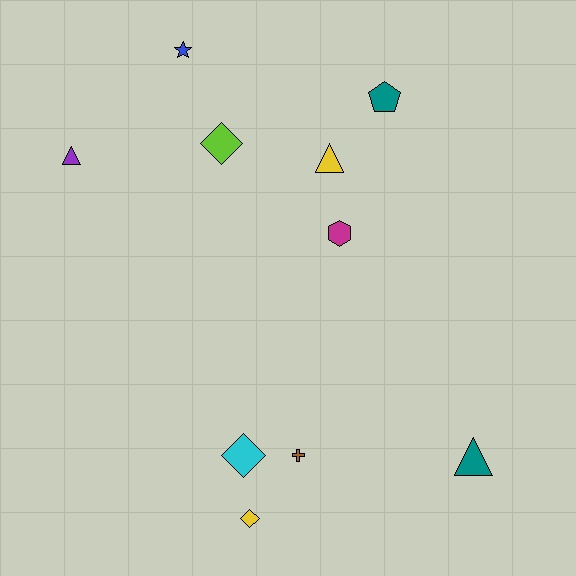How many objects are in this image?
There are 10 objects.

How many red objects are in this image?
There are no red objects.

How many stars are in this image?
There is 1 star.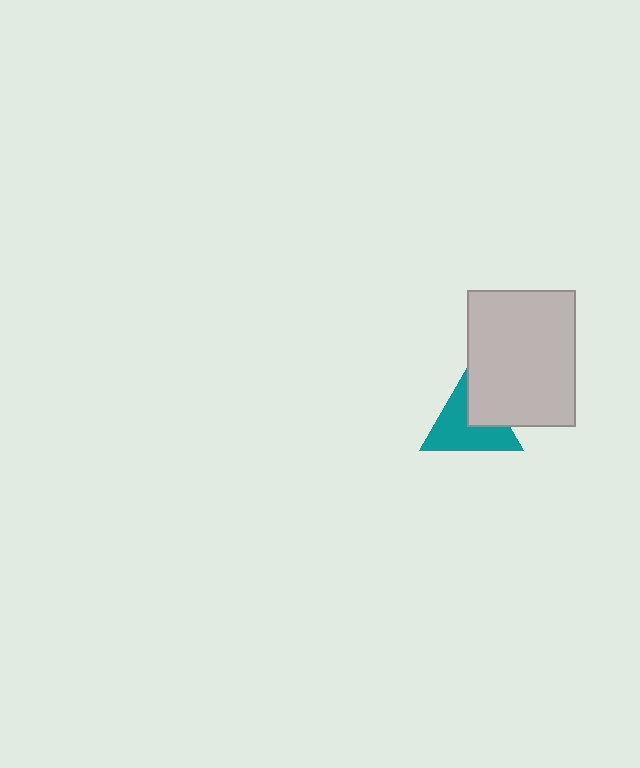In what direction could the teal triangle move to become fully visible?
The teal triangle could move toward the lower-left. That would shift it out from behind the light gray rectangle entirely.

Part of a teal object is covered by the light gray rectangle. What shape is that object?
It is a triangle.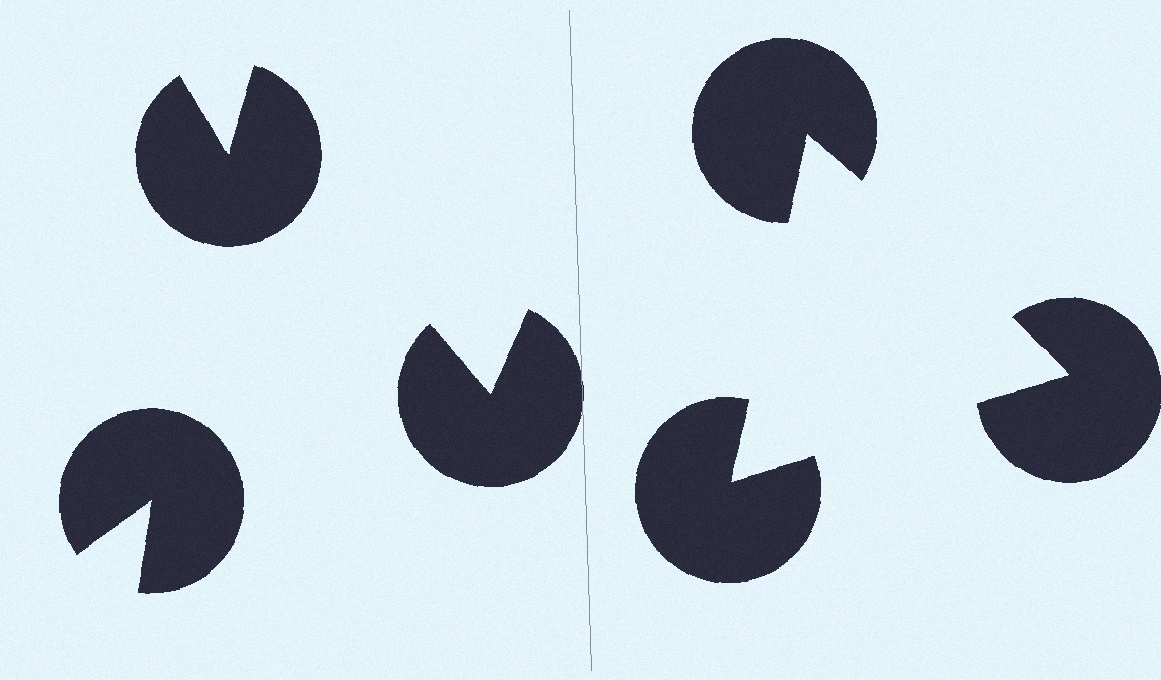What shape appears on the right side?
An illusory triangle.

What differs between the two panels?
The pac-man discs are positioned identically on both sides; only the wedge orientations differ. On the right they align to a triangle; on the left they are misaligned.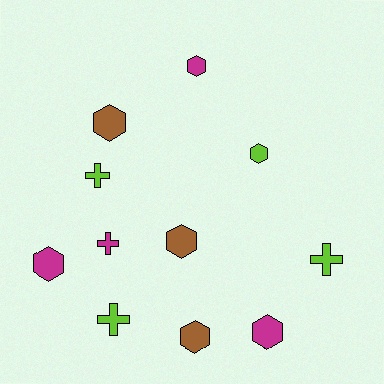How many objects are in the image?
There are 11 objects.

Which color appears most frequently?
Lime, with 4 objects.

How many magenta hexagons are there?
There are 3 magenta hexagons.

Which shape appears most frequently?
Hexagon, with 7 objects.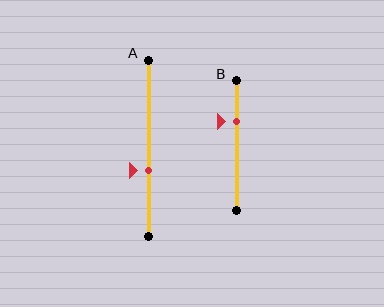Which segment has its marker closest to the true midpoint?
Segment A has its marker closest to the true midpoint.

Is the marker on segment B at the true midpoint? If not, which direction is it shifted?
No, the marker on segment B is shifted upward by about 18% of the segment length.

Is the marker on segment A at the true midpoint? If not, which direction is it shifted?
No, the marker on segment A is shifted downward by about 13% of the segment length.